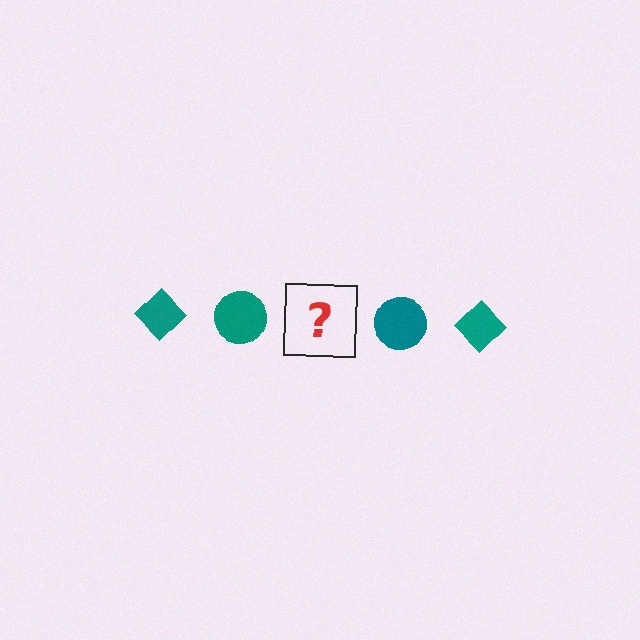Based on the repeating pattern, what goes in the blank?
The blank should be a teal diamond.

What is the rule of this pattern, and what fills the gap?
The rule is that the pattern cycles through diamond, circle shapes in teal. The gap should be filled with a teal diamond.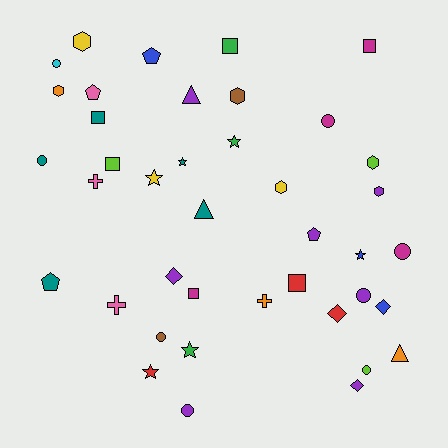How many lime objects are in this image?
There are 3 lime objects.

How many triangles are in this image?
There are 3 triangles.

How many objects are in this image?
There are 40 objects.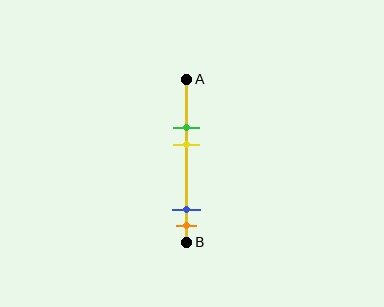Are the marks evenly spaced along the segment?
No, the marks are not evenly spaced.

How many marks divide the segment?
There are 4 marks dividing the segment.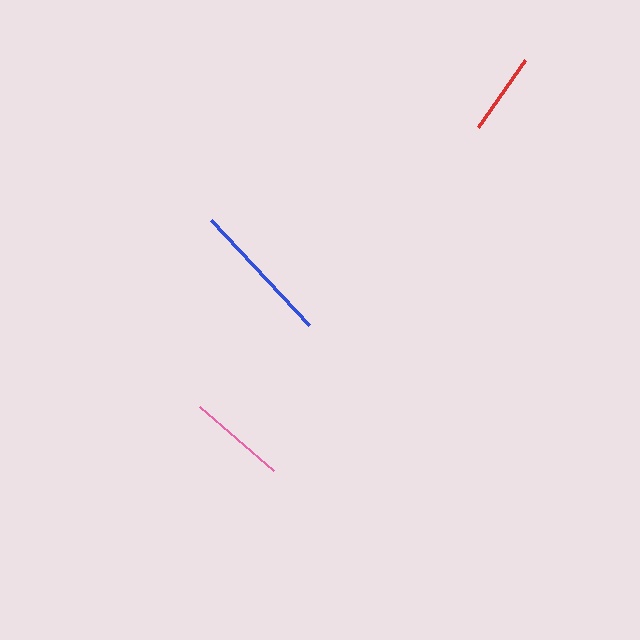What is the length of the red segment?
The red segment is approximately 82 pixels long.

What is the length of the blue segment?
The blue segment is approximately 144 pixels long.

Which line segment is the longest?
The blue line is the longest at approximately 144 pixels.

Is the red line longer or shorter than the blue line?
The blue line is longer than the red line.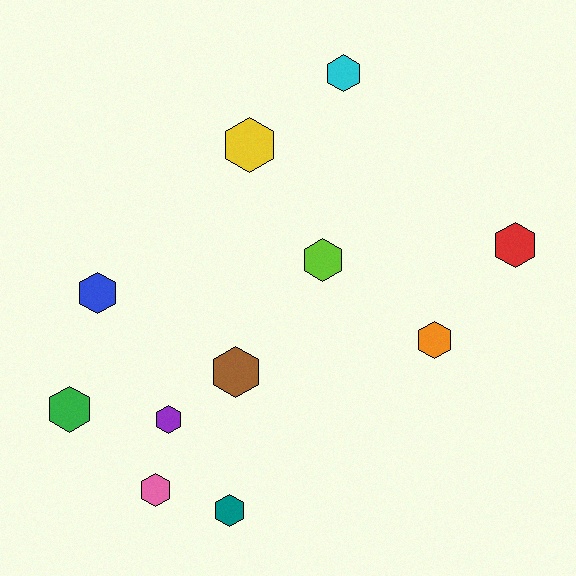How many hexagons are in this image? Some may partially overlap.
There are 11 hexagons.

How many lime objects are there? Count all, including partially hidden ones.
There is 1 lime object.